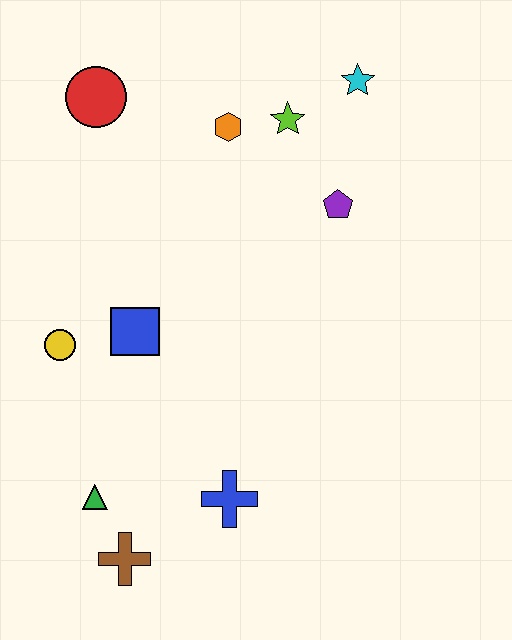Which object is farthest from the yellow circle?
The cyan star is farthest from the yellow circle.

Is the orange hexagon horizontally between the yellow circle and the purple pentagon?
Yes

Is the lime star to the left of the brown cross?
No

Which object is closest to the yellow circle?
The blue square is closest to the yellow circle.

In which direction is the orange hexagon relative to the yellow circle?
The orange hexagon is above the yellow circle.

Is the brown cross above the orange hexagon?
No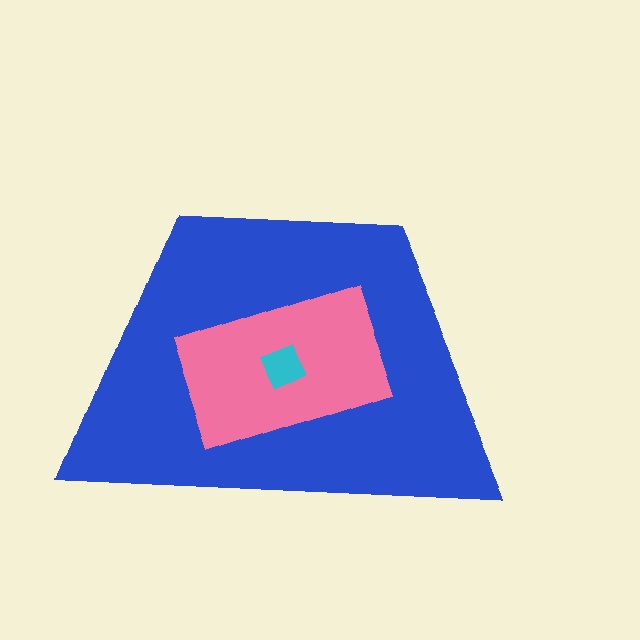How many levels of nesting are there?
3.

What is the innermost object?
The cyan diamond.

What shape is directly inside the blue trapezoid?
The pink rectangle.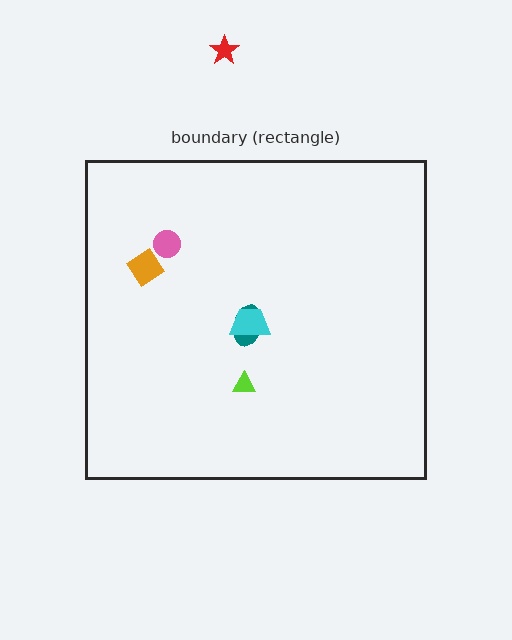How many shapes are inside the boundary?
5 inside, 1 outside.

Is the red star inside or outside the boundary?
Outside.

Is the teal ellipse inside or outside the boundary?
Inside.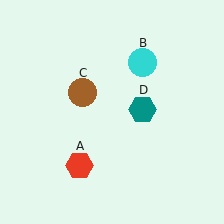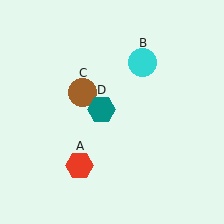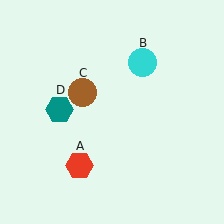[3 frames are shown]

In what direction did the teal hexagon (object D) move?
The teal hexagon (object D) moved left.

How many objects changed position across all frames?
1 object changed position: teal hexagon (object D).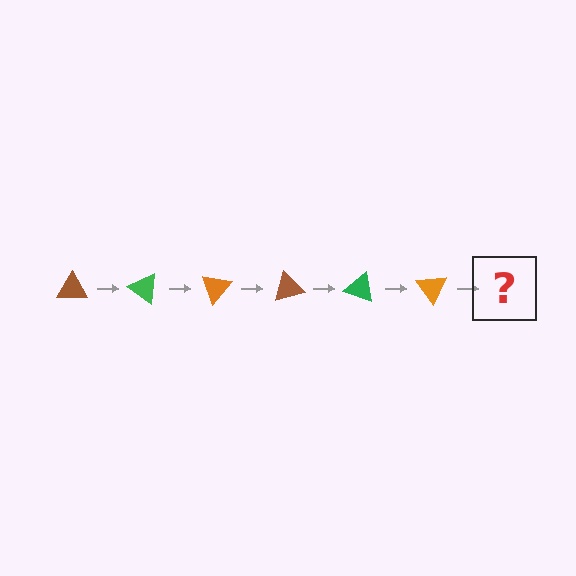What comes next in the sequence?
The next element should be a brown triangle, rotated 210 degrees from the start.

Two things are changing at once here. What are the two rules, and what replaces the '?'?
The two rules are that it rotates 35 degrees each step and the color cycles through brown, green, and orange. The '?' should be a brown triangle, rotated 210 degrees from the start.